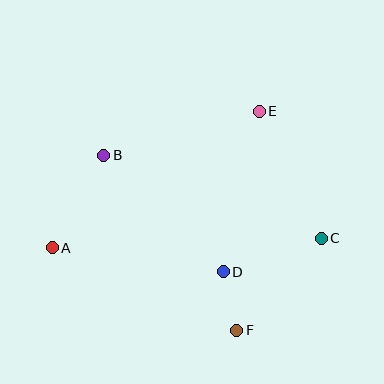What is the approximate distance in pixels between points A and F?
The distance between A and F is approximately 202 pixels.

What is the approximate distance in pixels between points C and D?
The distance between C and D is approximately 104 pixels.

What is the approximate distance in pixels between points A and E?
The distance between A and E is approximately 248 pixels.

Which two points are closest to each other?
Points D and F are closest to each other.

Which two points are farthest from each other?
Points A and C are farthest from each other.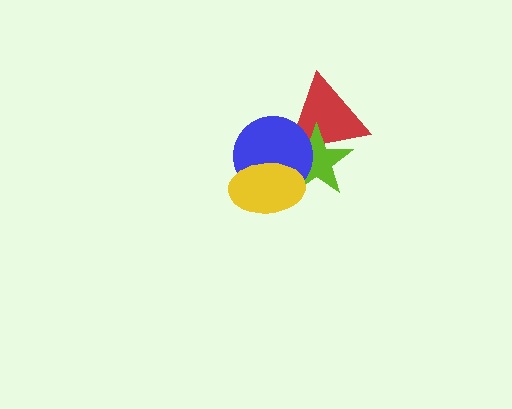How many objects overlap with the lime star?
3 objects overlap with the lime star.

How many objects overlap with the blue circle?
3 objects overlap with the blue circle.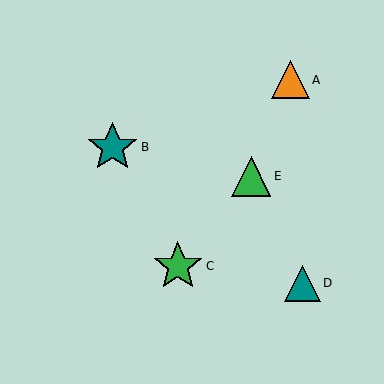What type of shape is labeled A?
Shape A is an orange triangle.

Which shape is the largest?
The teal star (labeled B) is the largest.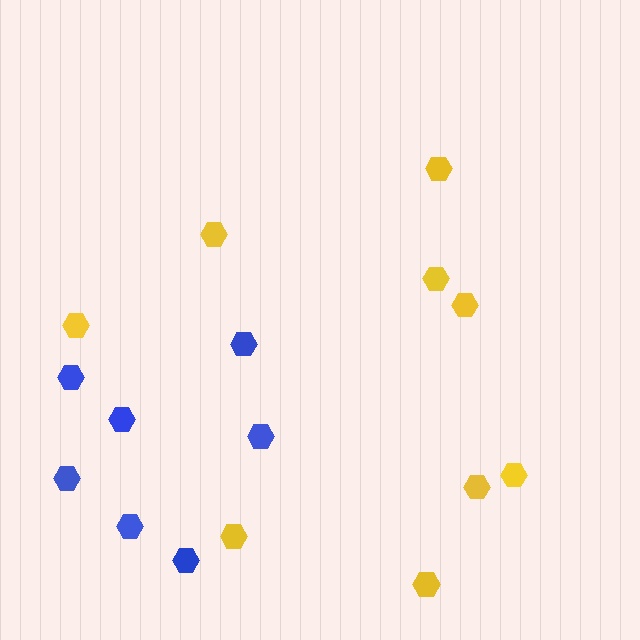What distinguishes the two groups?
There are 2 groups: one group of yellow hexagons (9) and one group of blue hexagons (7).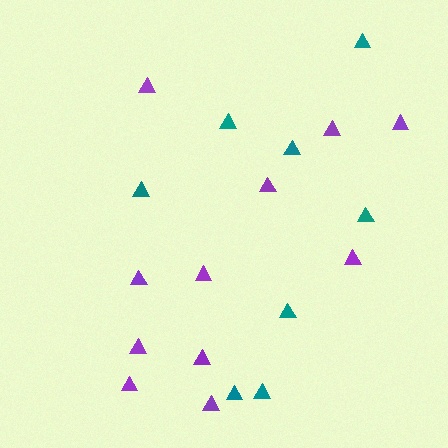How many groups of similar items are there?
There are 2 groups: one group of purple triangles (11) and one group of teal triangles (8).